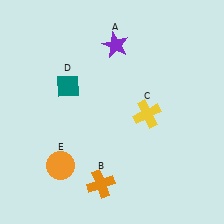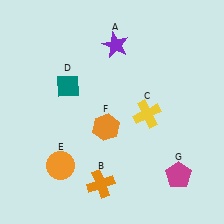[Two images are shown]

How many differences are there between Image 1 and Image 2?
There are 2 differences between the two images.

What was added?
An orange hexagon (F), a magenta pentagon (G) were added in Image 2.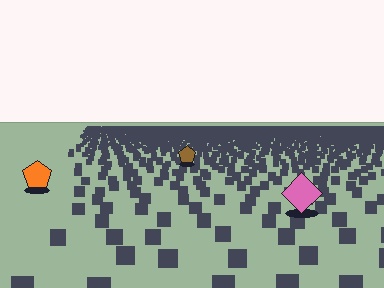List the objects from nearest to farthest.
From nearest to farthest: the pink diamond, the orange pentagon, the brown pentagon.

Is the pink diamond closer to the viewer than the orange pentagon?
Yes. The pink diamond is closer — you can tell from the texture gradient: the ground texture is coarser near it.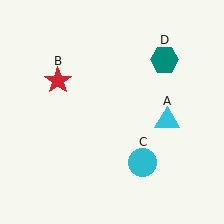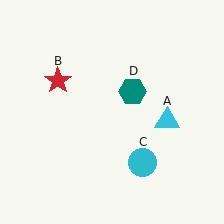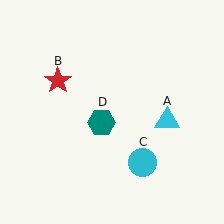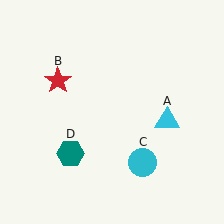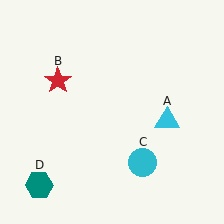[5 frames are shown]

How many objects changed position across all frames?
1 object changed position: teal hexagon (object D).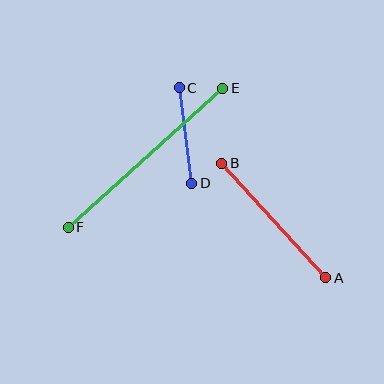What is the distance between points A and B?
The distance is approximately 155 pixels.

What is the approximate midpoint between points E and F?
The midpoint is at approximately (145, 158) pixels.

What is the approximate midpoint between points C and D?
The midpoint is at approximately (186, 136) pixels.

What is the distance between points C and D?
The distance is approximately 96 pixels.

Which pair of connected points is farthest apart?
Points E and F are farthest apart.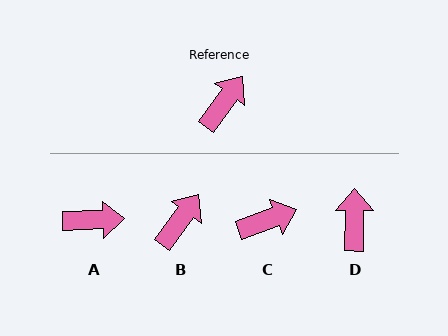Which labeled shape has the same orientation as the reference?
B.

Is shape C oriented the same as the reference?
No, it is off by about 33 degrees.